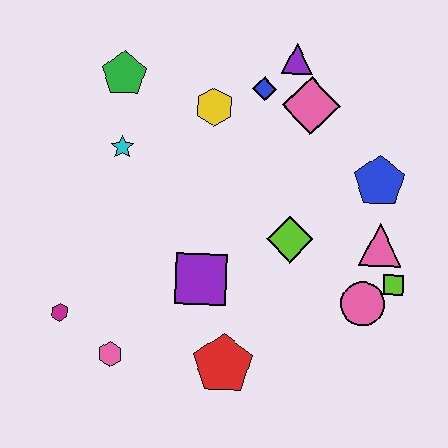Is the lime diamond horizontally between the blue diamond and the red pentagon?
No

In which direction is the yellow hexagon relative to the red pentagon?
The yellow hexagon is above the red pentagon.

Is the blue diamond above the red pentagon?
Yes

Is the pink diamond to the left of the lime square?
Yes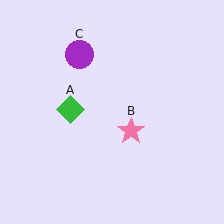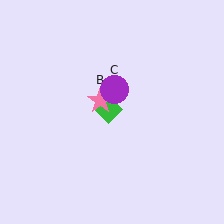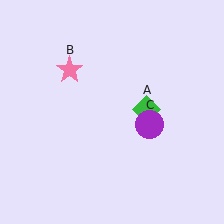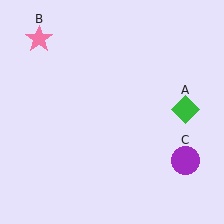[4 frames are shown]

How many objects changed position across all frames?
3 objects changed position: green diamond (object A), pink star (object B), purple circle (object C).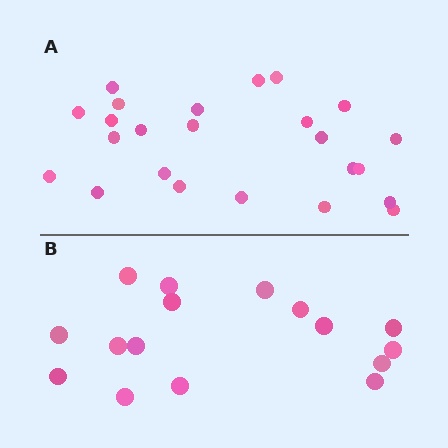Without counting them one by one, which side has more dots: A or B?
Region A (the top region) has more dots.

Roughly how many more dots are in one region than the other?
Region A has roughly 8 or so more dots than region B.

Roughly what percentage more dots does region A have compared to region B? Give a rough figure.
About 50% more.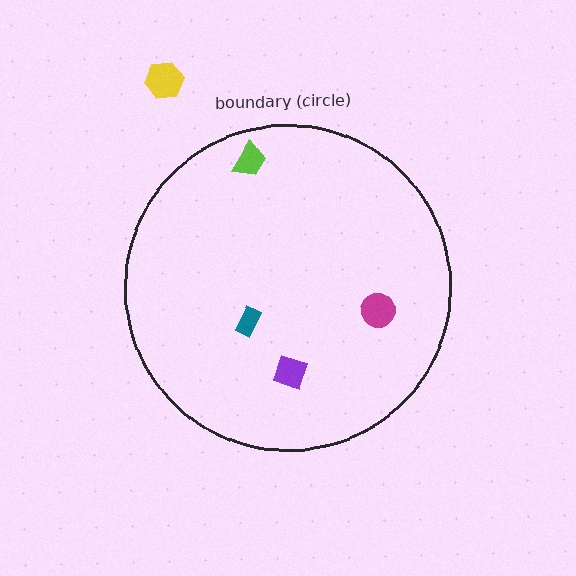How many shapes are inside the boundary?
4 inside, 1 outside.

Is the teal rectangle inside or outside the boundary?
Inside.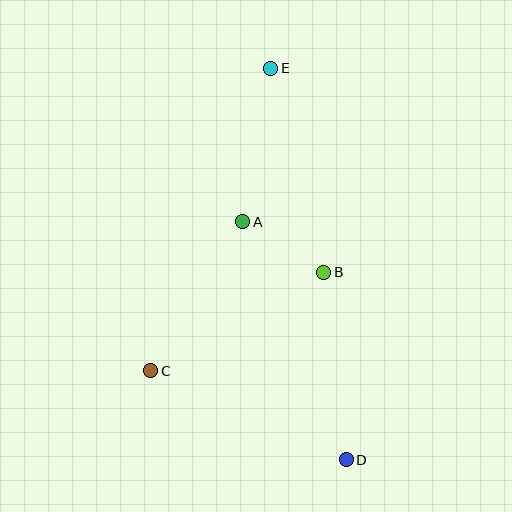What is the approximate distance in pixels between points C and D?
The distance between C and D is approximately 215 pixels.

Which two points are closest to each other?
Points A and B are closest to each other.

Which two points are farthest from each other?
Points D and E are farthest from each other.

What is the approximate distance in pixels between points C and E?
The distance between C and E is approximately 325 pixels.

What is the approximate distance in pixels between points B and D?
The distance between B and D is approximately 189 pixels.